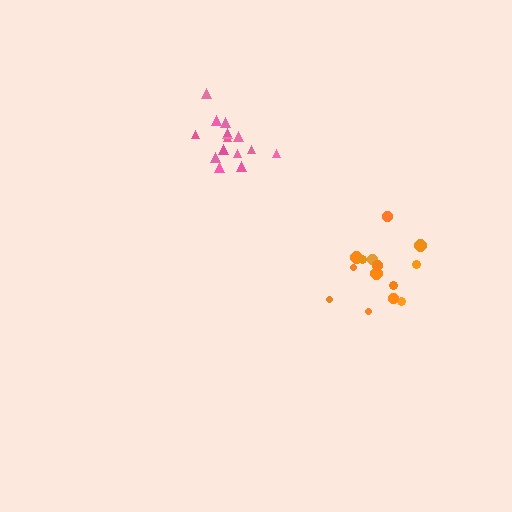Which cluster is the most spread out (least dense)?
Orange.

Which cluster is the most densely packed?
Pink.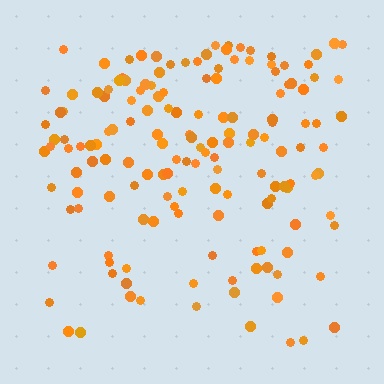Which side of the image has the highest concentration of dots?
The top.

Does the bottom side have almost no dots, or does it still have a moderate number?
Still a moderate number, just noticeably fewer than the top.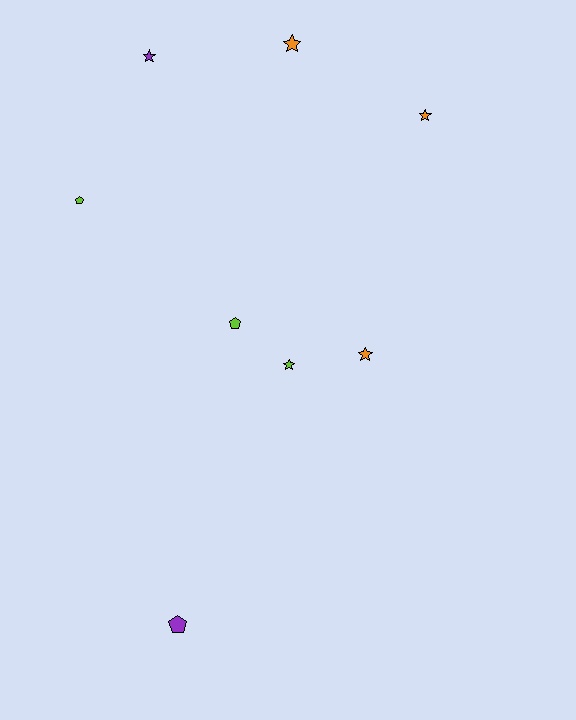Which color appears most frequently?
Orange, with 3 objects.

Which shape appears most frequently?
Star, with 5 objects.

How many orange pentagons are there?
There are no orange pentagons.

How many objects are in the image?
There are 8 objects.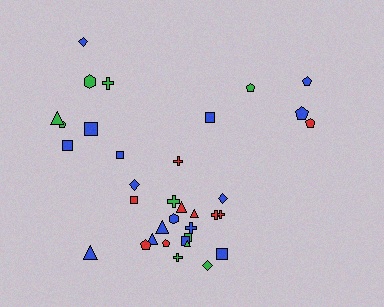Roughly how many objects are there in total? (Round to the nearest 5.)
Roughly 35 objects in total.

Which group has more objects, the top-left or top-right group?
The top-left group.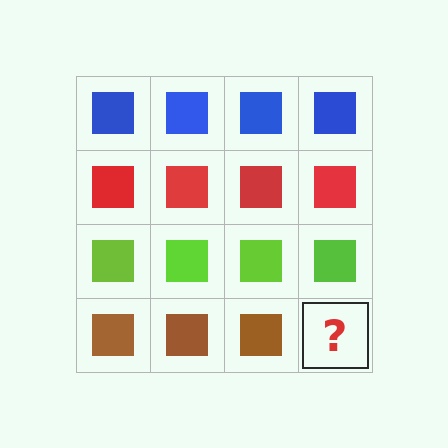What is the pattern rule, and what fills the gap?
The rule is that each row has a consistent color. The gap should be filled with a brown square.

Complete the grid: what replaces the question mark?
The question mark should be replaced with a brown square.